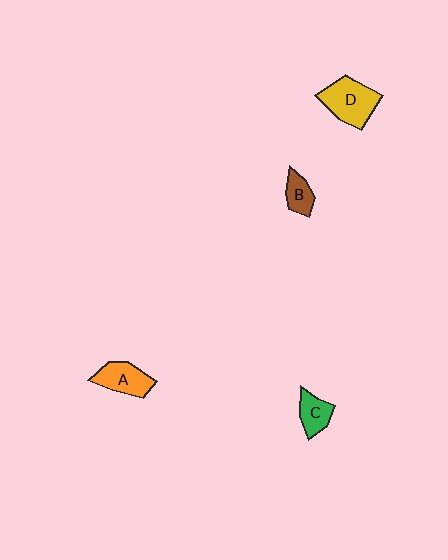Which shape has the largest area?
Shape D (yellow).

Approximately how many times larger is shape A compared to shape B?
Approximately 1.6 times.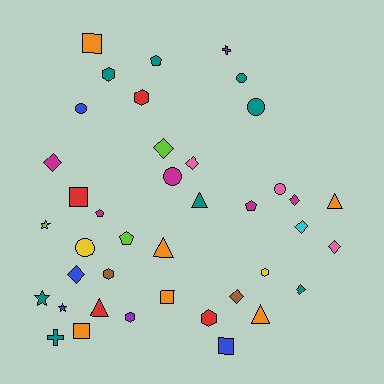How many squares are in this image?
There are 5 squares.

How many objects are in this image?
There are 40 objects.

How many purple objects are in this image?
There are 2 purple objects.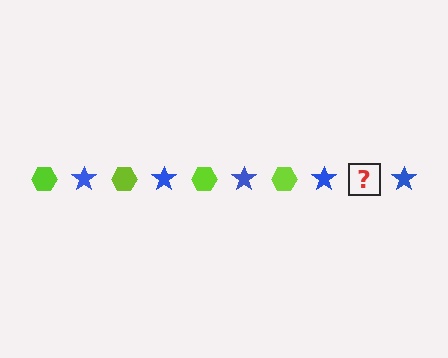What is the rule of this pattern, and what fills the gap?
The rule is that the pattern alternates between lime hexagon and blue star. The gap should be filled with a lime hexagon.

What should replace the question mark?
The question mark should be replaced with a lime hexagon.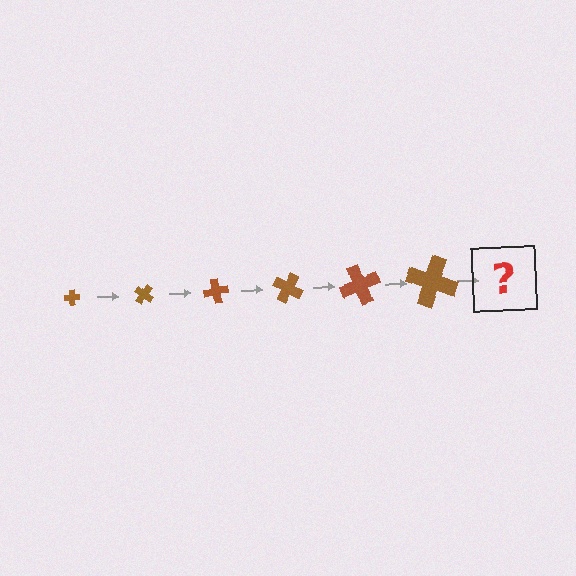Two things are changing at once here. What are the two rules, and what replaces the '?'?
The two rules are that the cross grows larger each step and it rotates 40 degrees each step. The '?' should be a cross, larger than the previous one and rotated 240 degrees from the start.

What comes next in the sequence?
The next element should be a cross, larger than the previous one and rotated 240 degrees from the start.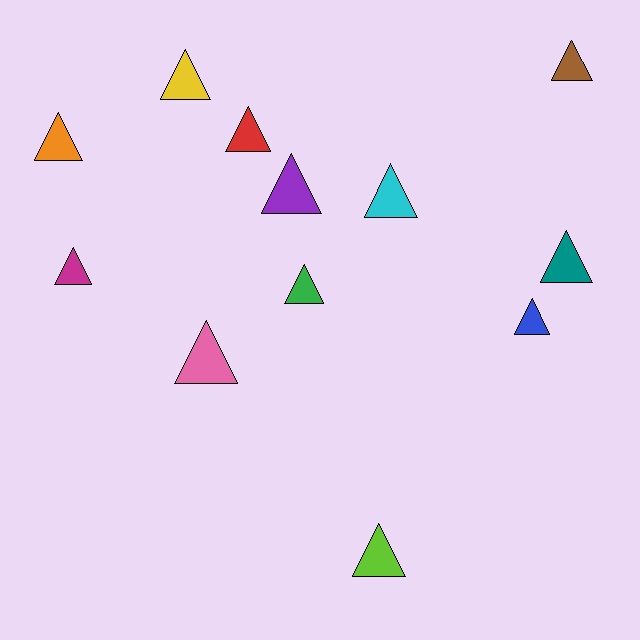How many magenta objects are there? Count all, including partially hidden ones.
There is 1 magenta object.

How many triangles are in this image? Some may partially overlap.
There are 12 triangles.